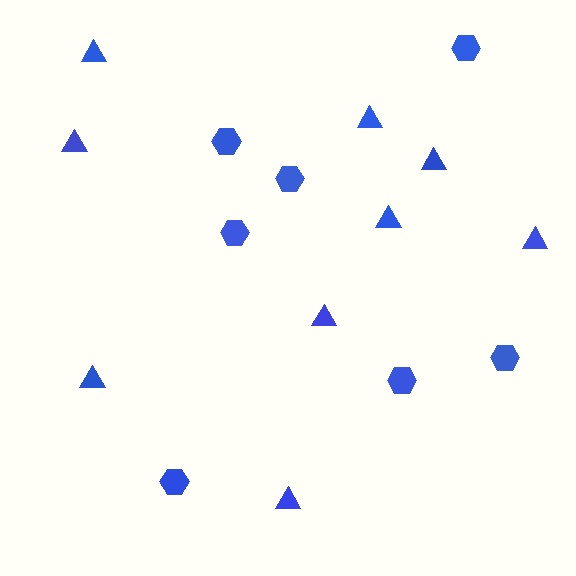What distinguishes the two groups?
There are 2 groups: one group of triangles (9) and one group of hexagons (7).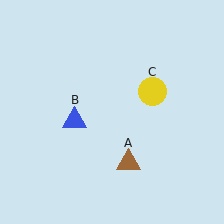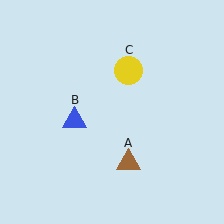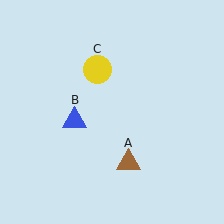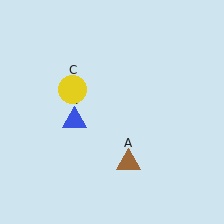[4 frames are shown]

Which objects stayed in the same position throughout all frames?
Brown triangle (object A) and blue triangle (object B) remained stationary.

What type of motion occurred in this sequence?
The yellow circle (object C) rotated counterclockwise around the center of the scene.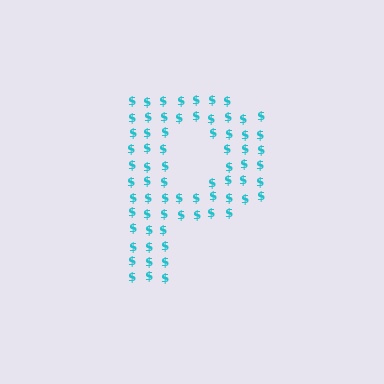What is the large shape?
The large shape is the letter P.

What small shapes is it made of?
It is made of small dollar signs.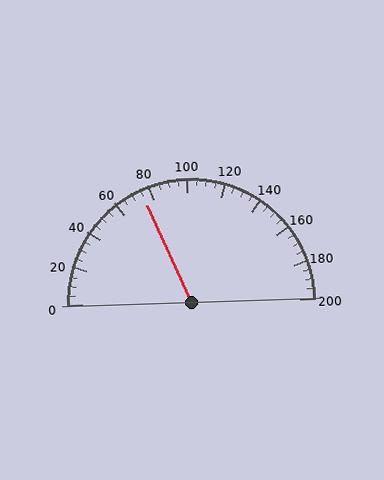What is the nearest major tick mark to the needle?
The nearest major tick mark is 80.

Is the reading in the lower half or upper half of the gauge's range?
The reading is in the lower half of the range (0 to 200).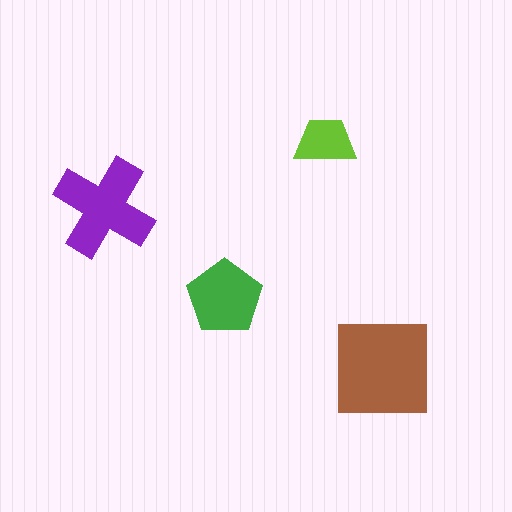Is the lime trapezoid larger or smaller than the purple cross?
Smaller.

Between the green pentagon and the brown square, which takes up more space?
The brown square.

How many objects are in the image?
There are 4 objects in the image.